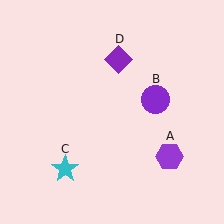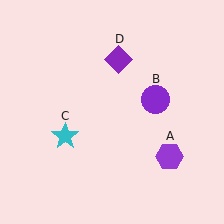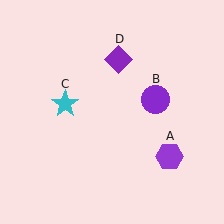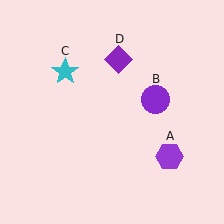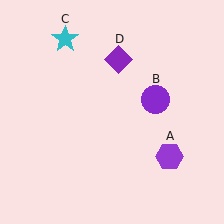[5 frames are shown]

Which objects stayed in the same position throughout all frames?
Purple hexagon (object A) and purple circle (object B) and purple diamond (object D) remained stationary.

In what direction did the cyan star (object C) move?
The cyan star (object C) moved up.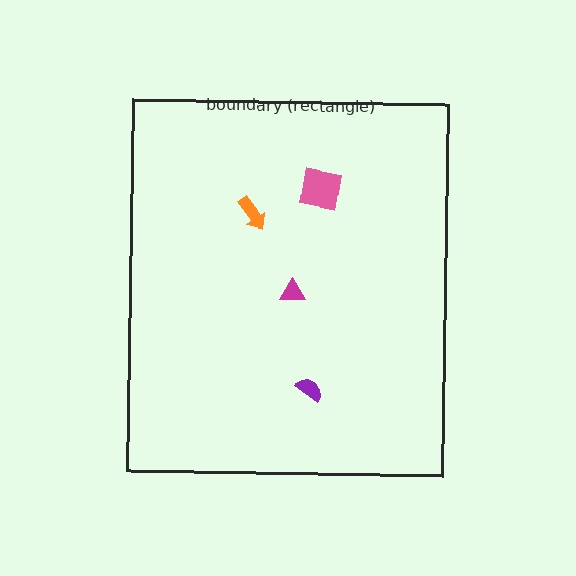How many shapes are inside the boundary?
4 inside, 0 outside.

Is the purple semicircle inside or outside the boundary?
Inside.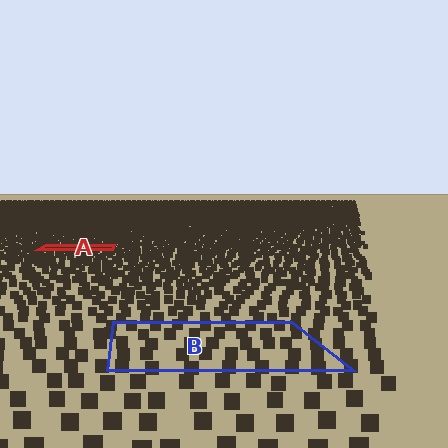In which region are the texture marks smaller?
The texture marks are smaller in region A, because it is farther away.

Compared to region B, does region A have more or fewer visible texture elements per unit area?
Region A has more texture elements per unit area — they are packed more densely because it is farther away.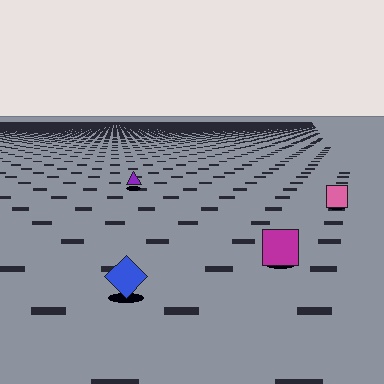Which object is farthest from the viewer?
The purple triangle is farthest from the viewer. It appears smaller and the ground texture around it is denser.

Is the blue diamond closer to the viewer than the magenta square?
Yes. The blue diamond is closer — you can tell from the texture gradient: the ground texture is coarser near it.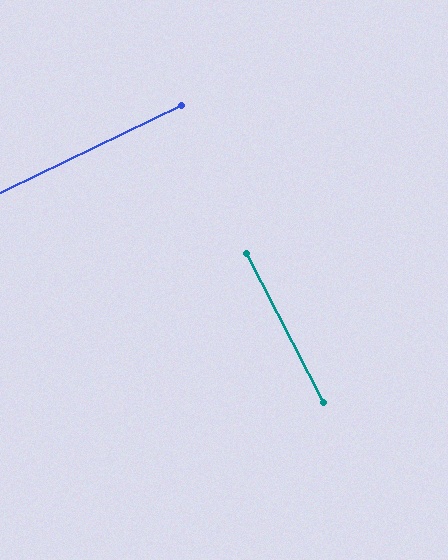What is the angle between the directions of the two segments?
Approximately 88 degrees.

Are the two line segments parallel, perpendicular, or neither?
Perpendicular — they meet at approximately 88°.